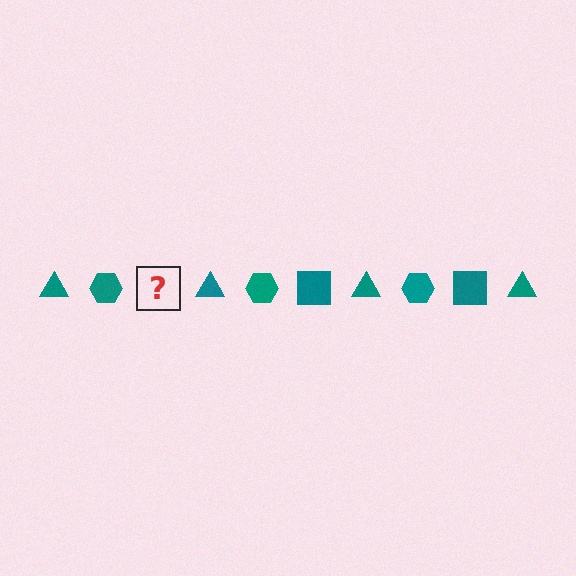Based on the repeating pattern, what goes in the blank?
The blank should be a teal square.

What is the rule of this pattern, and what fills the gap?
The rule is that the pattern cycles through triangle, hexagon, square shapes in teal. The gap should be filled with a teal square.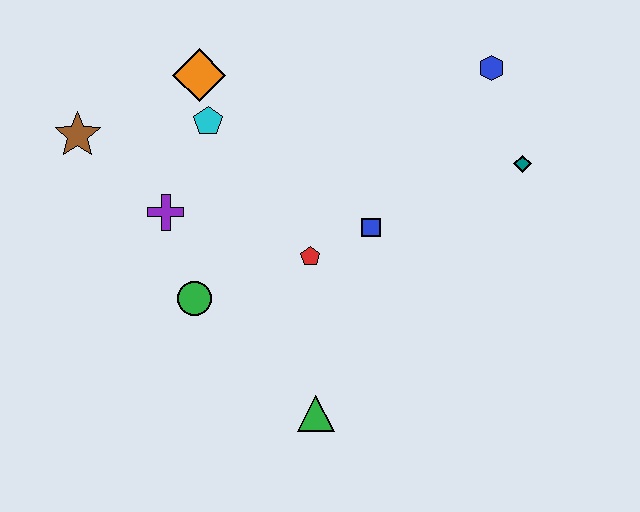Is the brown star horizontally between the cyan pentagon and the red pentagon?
No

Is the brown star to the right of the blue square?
No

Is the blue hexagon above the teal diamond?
Yes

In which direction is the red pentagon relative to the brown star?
The red pentagon is to the right of the brown star.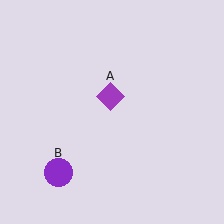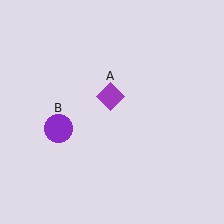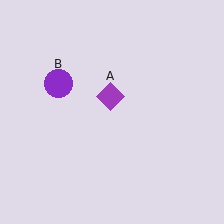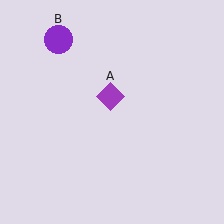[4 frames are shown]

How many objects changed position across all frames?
1 object changed position: purple circle (object B).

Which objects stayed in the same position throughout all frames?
Purple diamond (object A) remained stationary.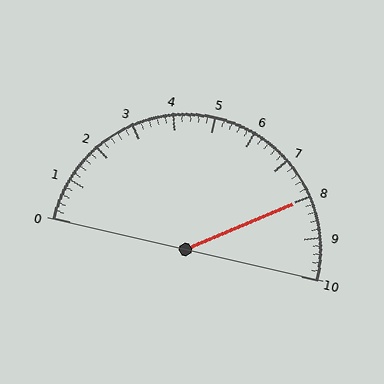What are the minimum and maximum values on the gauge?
The gauge ranges from 0 to 10.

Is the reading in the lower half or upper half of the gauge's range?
The reading is in the upper half of the range (0 to 10).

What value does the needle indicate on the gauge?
The needle indicates approximately 8.0.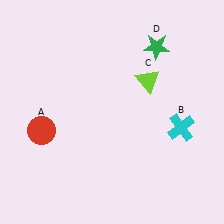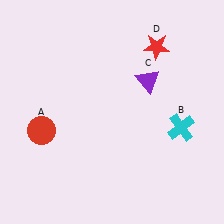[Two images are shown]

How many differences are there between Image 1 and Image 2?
There are 2 differences between the two images.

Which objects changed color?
C changed from lime to purple. D changed from green to red.